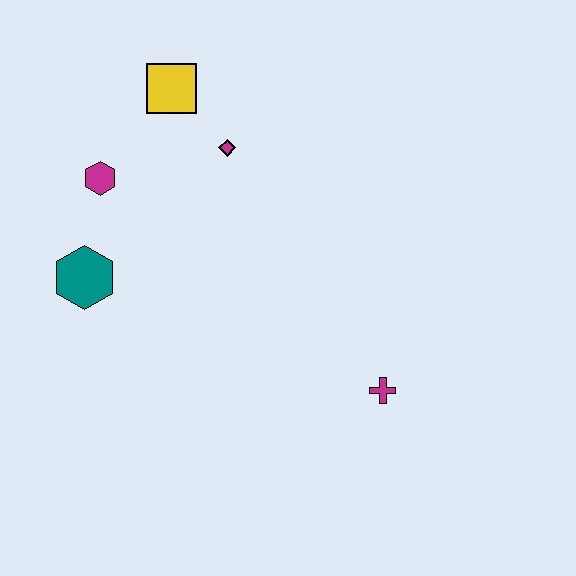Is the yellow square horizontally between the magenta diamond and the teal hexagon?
Yes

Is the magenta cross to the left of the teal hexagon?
No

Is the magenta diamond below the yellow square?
Yes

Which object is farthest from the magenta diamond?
The magenta cross is farthest from the magenta diamond.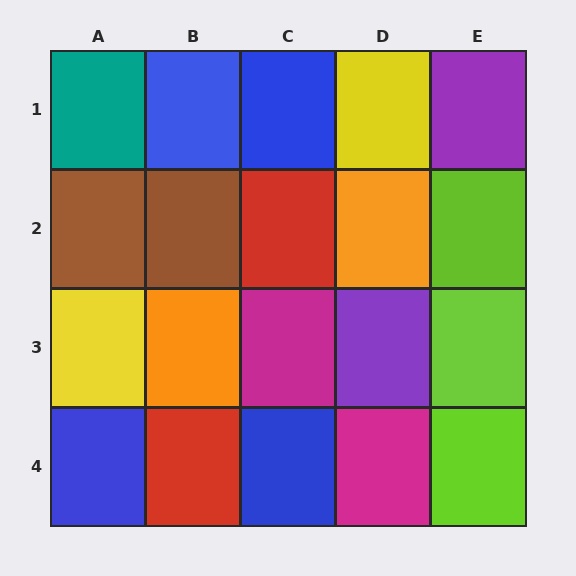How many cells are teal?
1 cell is teal.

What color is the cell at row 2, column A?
Brown.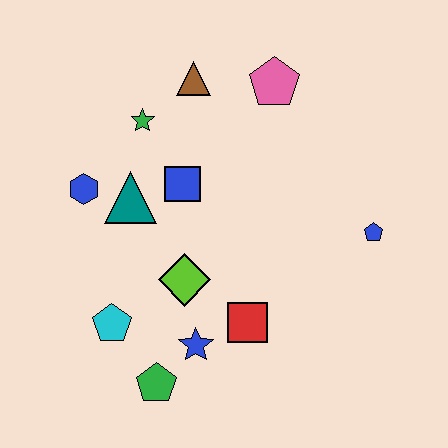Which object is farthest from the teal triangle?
The blue pentagon is farthest from the teal triangle.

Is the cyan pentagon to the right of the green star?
No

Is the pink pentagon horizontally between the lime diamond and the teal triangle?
No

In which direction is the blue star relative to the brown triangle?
The blue star is below the brown triangle.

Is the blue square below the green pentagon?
No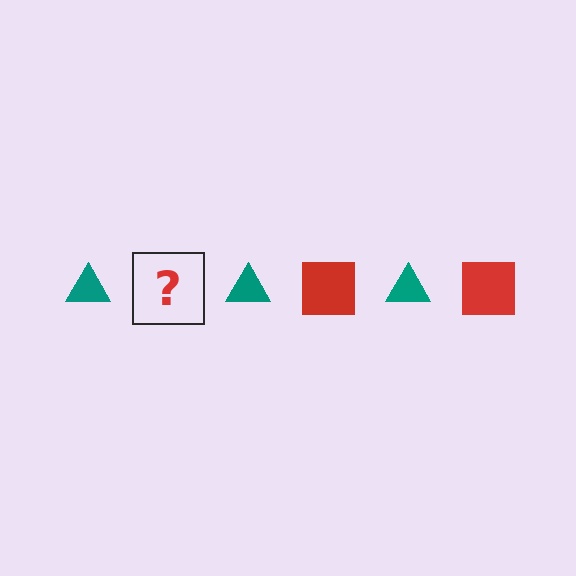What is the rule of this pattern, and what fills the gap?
The rule is that the pattern alternates between teal triangle and red square. The gap should be filled with a red square.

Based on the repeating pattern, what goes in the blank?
The blank should be a red square.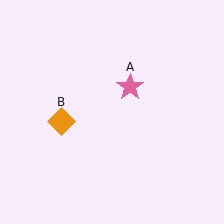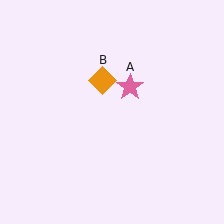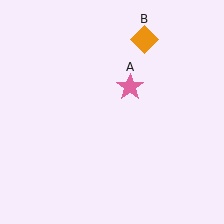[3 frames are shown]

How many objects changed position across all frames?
1 object changed position: orange diamond (object B).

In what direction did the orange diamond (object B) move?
The orange diamond (object B) moved up and to the right.